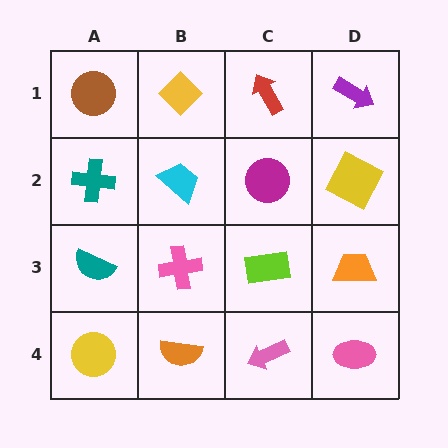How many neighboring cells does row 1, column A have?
2.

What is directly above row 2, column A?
A brown circle.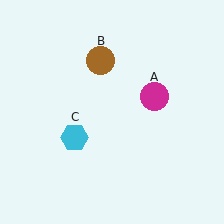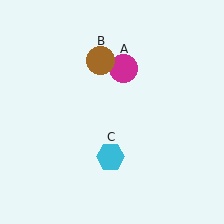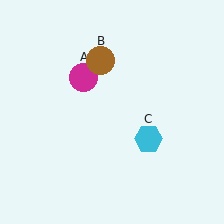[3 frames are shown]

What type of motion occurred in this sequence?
The magenta circle (object A), cyan hexagon (object C) rotated counterclockwise around the center of the scene.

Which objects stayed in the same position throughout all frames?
Brown circle (object B) remained stationary.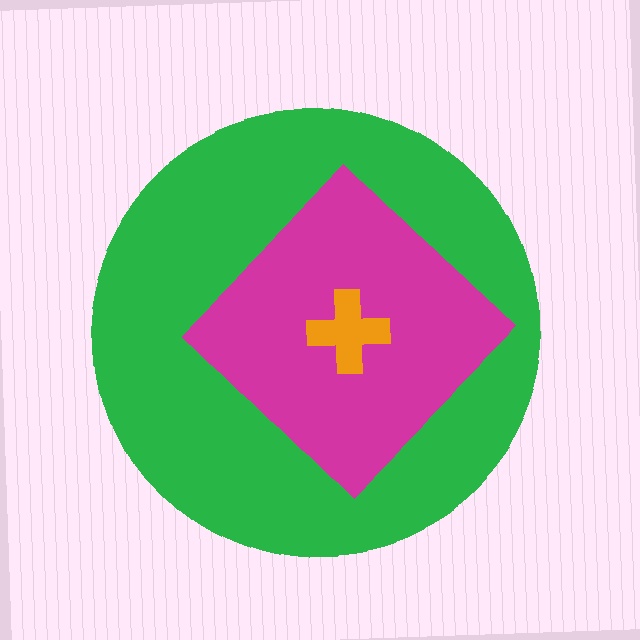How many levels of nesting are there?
3.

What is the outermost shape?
The green circle.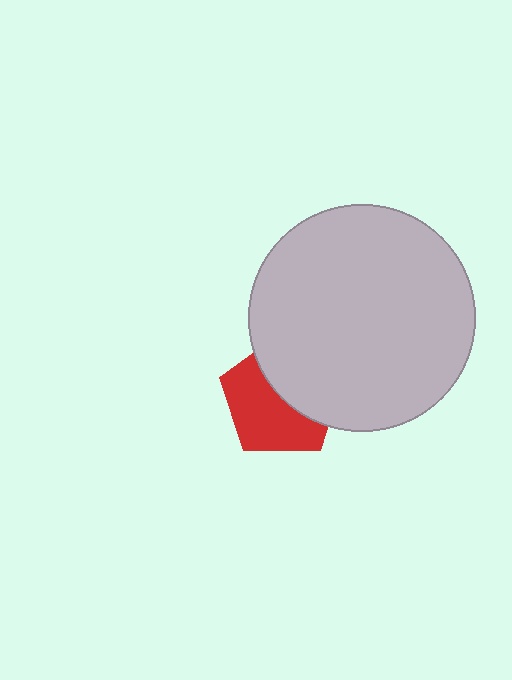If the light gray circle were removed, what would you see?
You would see the complete red pentagon.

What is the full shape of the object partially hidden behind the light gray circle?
The partially hidden object is a red pentagon.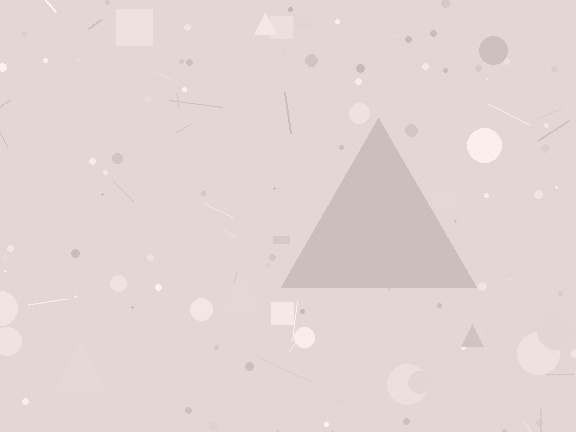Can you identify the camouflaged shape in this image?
The camouflaged shape is a triangle.